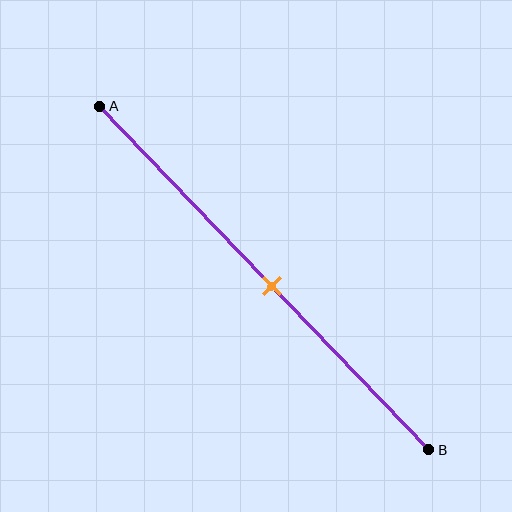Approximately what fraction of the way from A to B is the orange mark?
The orange mark is approximately 50% of the way from A to B.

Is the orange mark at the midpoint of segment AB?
Yes, the mark is approximately at the midpoint.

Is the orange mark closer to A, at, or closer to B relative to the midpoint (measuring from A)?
The orange mark is approximately at the midpoint of segment AB.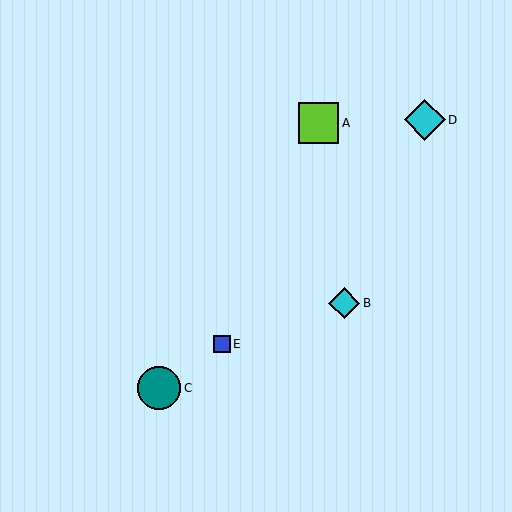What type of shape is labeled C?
Shape C is a teal circle.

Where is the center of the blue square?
The center of the blue square is at (222, 344).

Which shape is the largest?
The teal circle (labeled C) is the largest.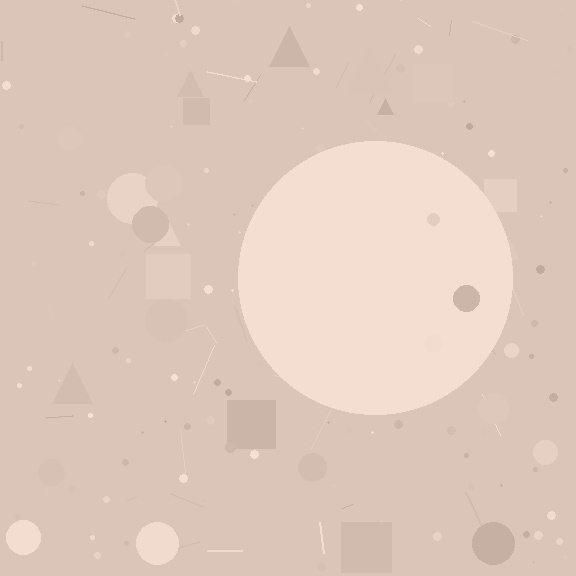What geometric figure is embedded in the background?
A circle is embedded in the background.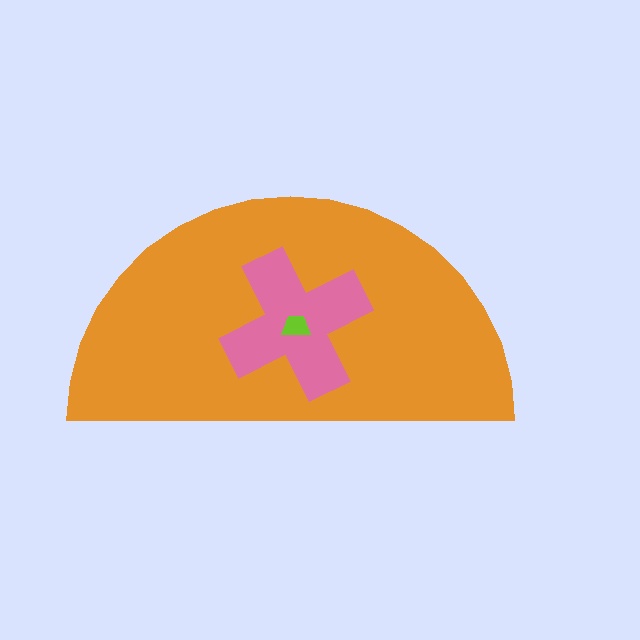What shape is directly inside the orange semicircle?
The pink cross.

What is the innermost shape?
The lime trapezoid.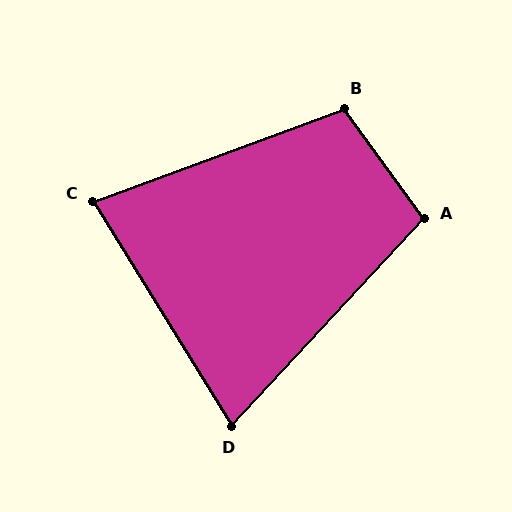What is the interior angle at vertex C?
Approximately 79 degrees (acute).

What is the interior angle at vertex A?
Approximately 101 degrees (obtuse).